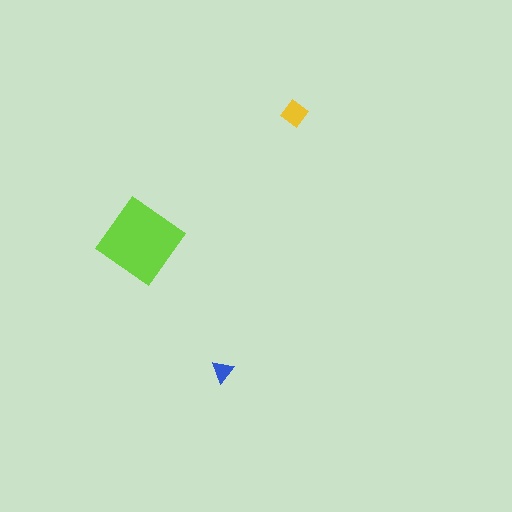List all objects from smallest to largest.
The blue triangle, the yellow diamond, the lime diamond.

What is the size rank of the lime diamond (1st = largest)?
1st.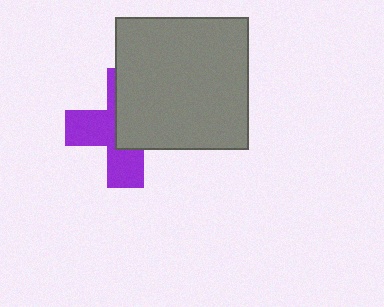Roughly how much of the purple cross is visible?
About half of it is visible (roughly 48%).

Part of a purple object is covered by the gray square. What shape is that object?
It is a cross.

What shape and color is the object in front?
The object in front is a gray square.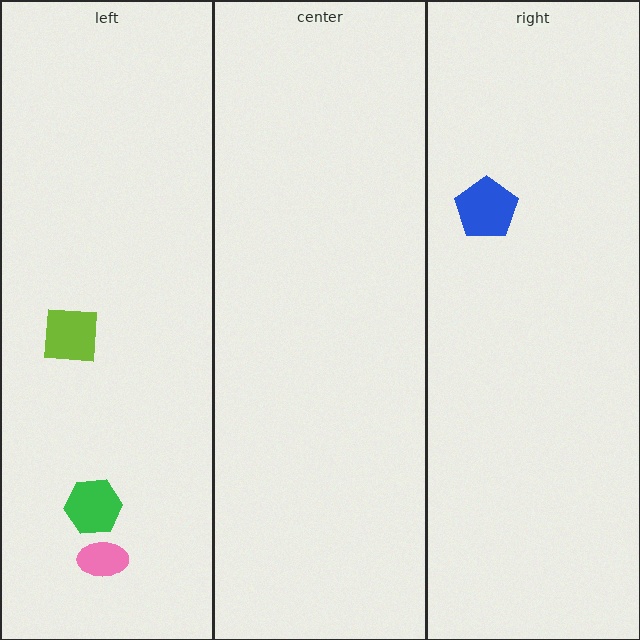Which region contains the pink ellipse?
The left region.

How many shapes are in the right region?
1.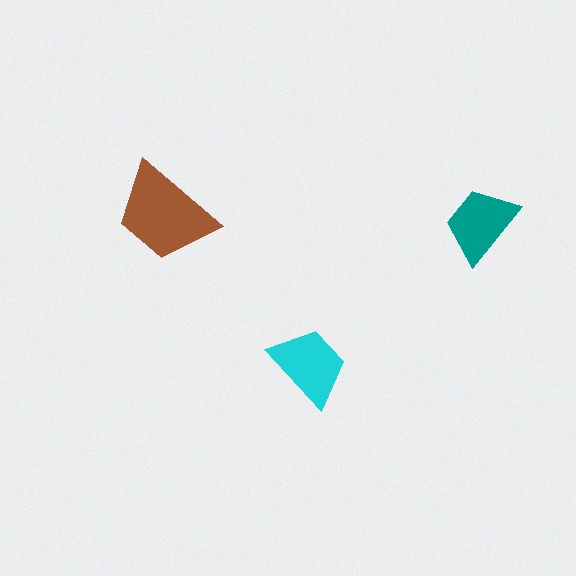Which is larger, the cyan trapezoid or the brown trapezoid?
The brown one.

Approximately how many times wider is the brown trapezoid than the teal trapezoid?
About 1.5 times wider.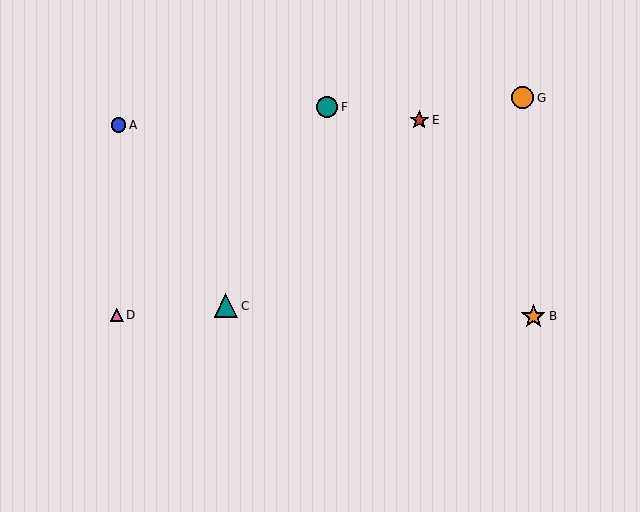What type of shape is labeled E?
Shape E is a red star.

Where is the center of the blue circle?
The center of the blue circle is at (119, 125).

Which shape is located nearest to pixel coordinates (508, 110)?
The orange circle (labeled G) at (523, 98) is nearest to that location.